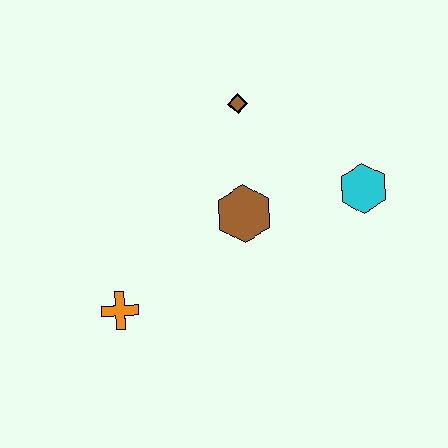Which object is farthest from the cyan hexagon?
The orange cross is farthest from the cyan hexagon.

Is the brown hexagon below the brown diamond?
Yes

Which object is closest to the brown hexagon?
The brown diamond is closest to the brown hexagon.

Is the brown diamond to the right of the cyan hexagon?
No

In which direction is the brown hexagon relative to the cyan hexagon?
The brown hexagon is to the left of the cyan hexagon.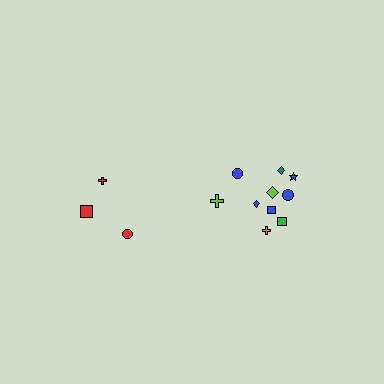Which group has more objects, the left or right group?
The right group.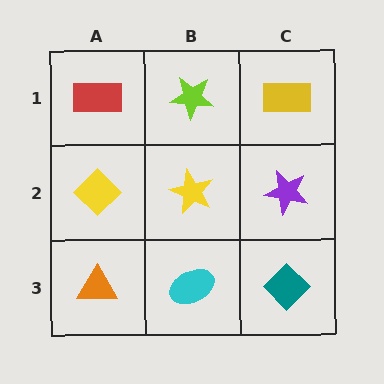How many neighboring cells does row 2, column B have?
4.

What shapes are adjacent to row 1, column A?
A yellow diamond (row 2, column A), a lime star (row 1, column B).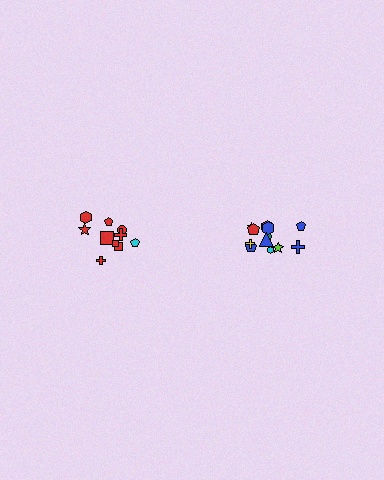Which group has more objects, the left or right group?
The right group.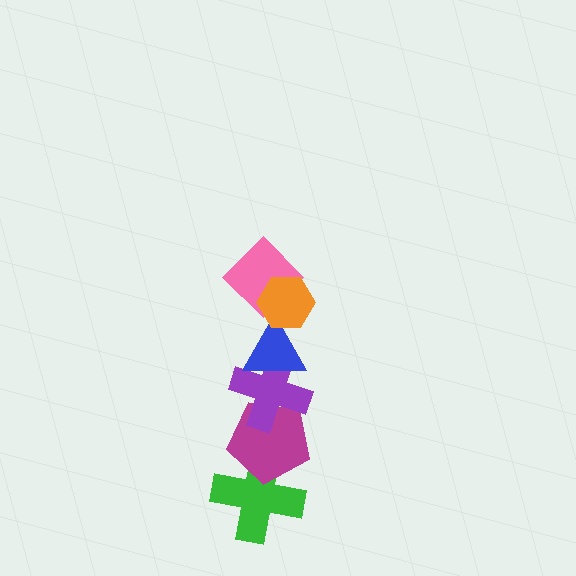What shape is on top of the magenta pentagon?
The purple cross is on top of the magenta pentagon.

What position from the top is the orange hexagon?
The orange hexagon is 1st from the top.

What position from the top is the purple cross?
The purple cross is 4th from the top.